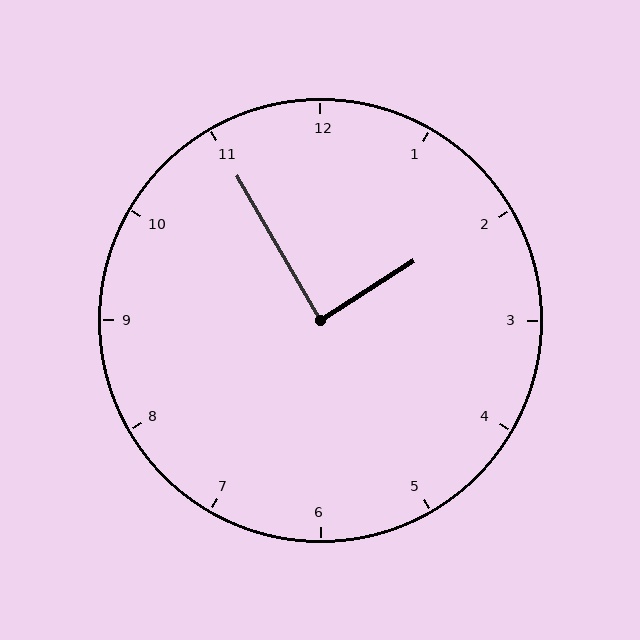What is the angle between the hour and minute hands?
Approximately 88 degrees.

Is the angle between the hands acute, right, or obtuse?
It is right.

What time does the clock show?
1:55.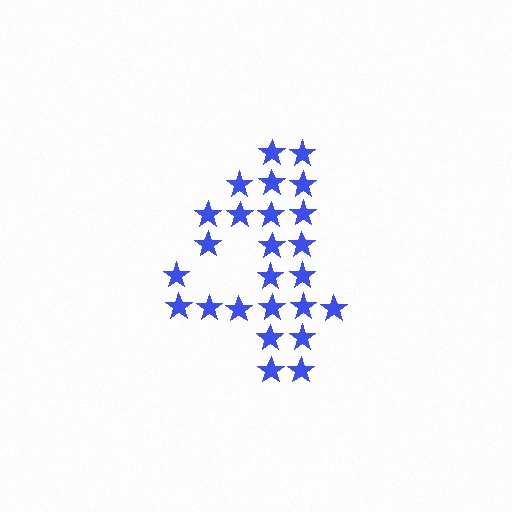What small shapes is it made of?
It is made of small stars.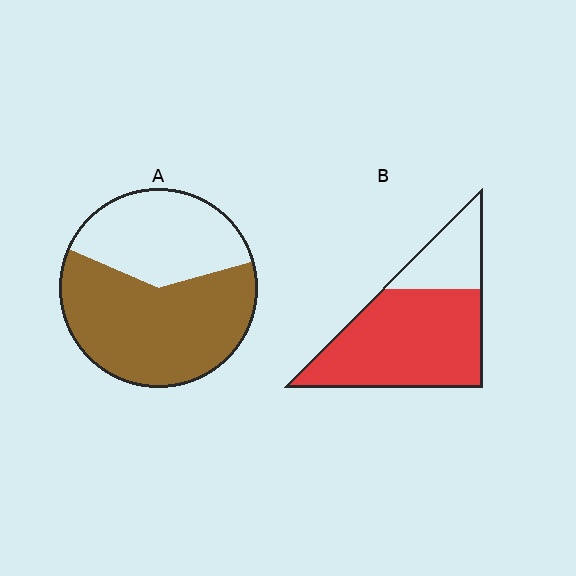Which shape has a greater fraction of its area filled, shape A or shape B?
Shape B.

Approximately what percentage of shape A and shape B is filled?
A is approximately 60% and B is approximately 75%.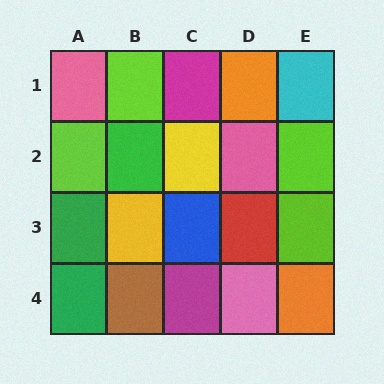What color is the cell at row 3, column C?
Blue.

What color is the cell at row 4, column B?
Brown.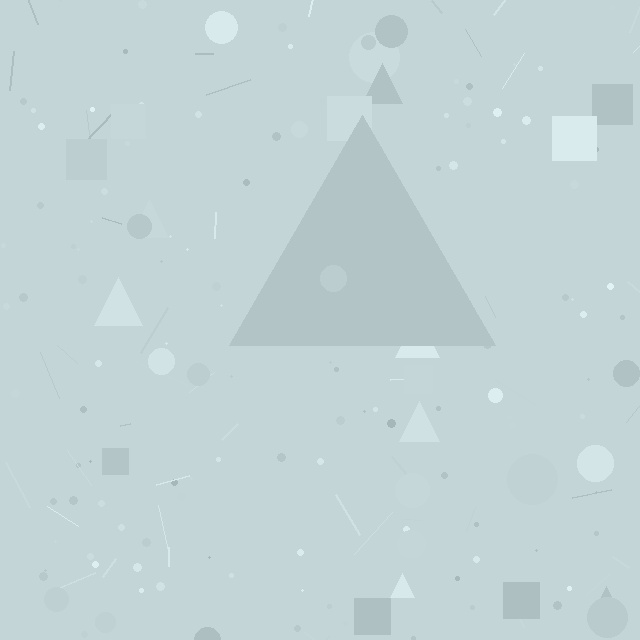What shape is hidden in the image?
A triangle is hidden in the image.